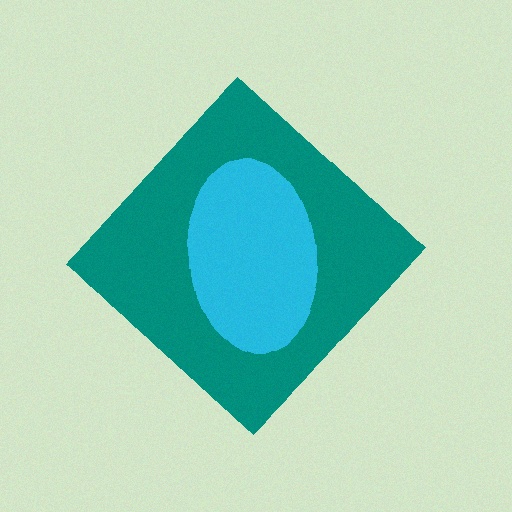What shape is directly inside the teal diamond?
The cyan ellipse.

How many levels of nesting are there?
2.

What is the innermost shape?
The cyan ellipse.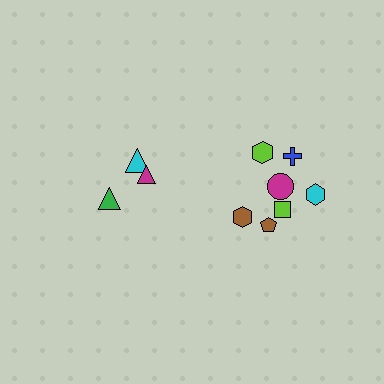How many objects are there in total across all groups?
There are 10 objects.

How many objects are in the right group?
There are 7 objects.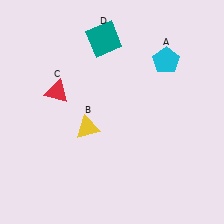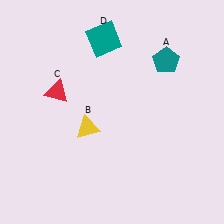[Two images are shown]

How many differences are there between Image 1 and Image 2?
There is 1 difference between the two images.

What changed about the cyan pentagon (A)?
In Image 1, A is cyan. In Image 2, it changed to teal.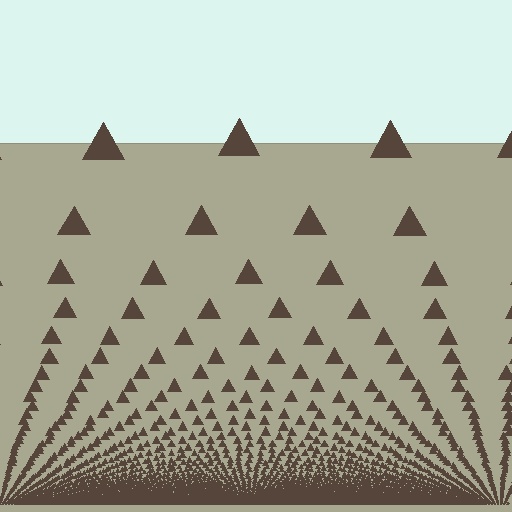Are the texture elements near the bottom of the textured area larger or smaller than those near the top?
Smaller. The gradient is inverted — elements near the bottom are smaller and denser.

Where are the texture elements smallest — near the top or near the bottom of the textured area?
Near the bottom.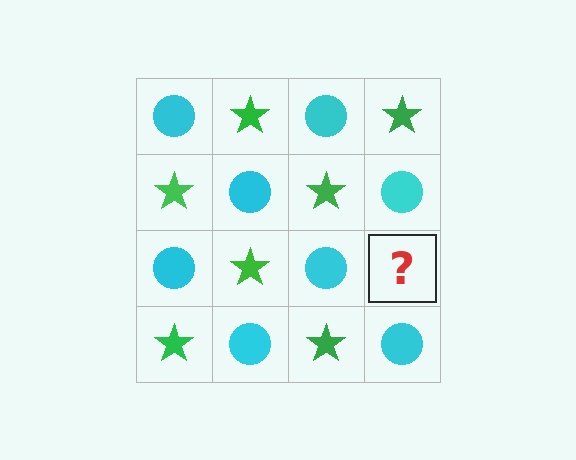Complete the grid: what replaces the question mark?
The question mark should be replaced with a green star.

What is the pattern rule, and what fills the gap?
The rule is that it alternates cyan circle and green star in a checkerboard pattern. The gap should be filled with a green star.